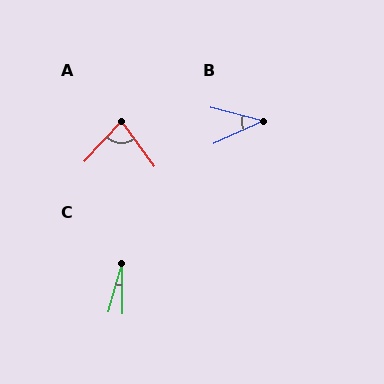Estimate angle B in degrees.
Approximately 40 degrees.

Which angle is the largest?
A, at approximately 79 degrees.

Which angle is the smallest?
C, at approximately 16 degrees.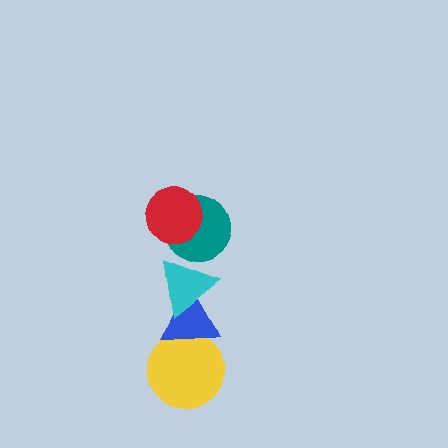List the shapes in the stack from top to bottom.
From top to bottom: the red circle, the teal circle, the cyan triangle, the blue triangle, the yellow circle.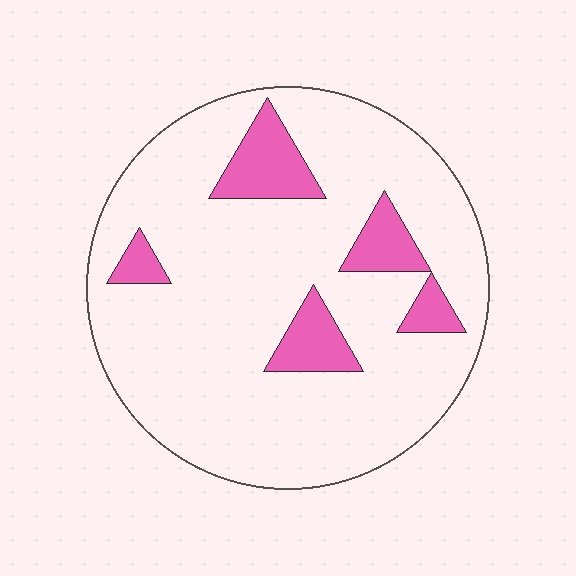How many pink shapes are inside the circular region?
5.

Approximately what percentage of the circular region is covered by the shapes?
Approximately 15%.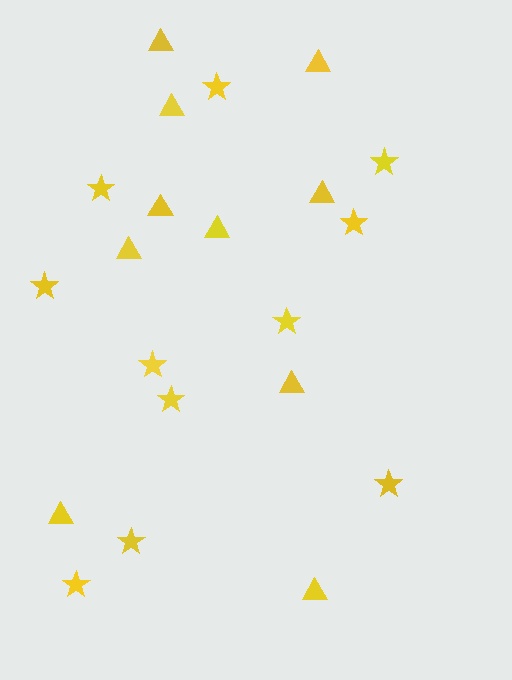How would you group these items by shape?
There are 2 groups: one group of triangles (10) and one group of stars (11).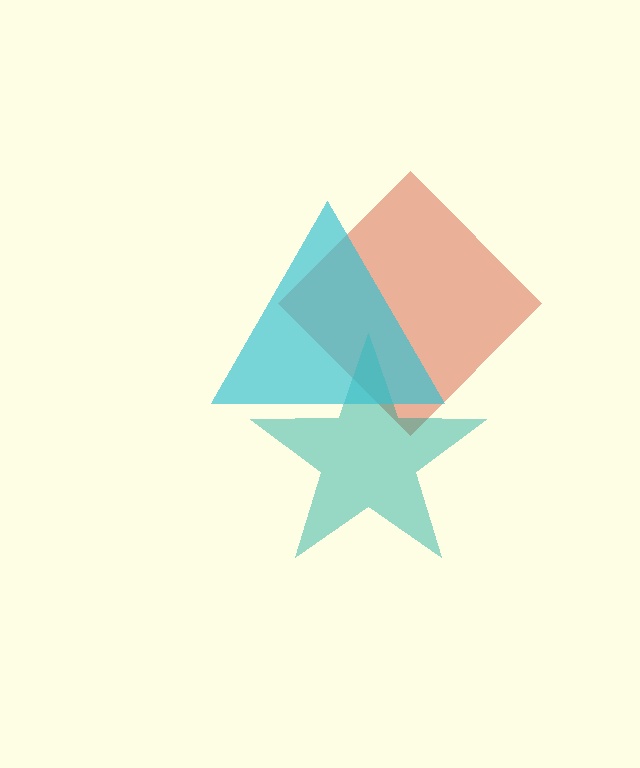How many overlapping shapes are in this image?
There are 3 overlapping shapes in the image.